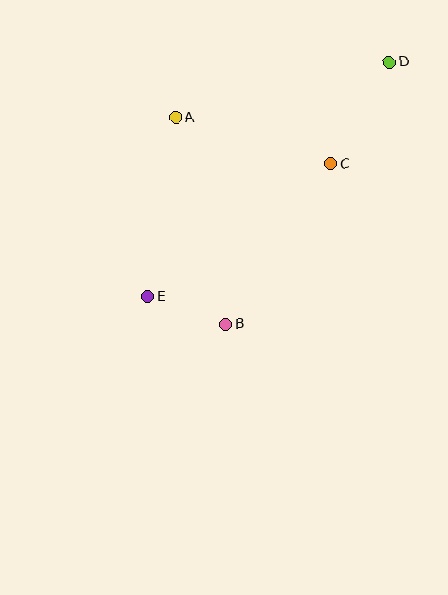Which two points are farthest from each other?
Points D and E are farthest from each other.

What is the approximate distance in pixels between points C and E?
The distance between C and E is approximately 226 pixels.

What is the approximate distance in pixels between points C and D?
The distance between C and D is approximately 117 pixels.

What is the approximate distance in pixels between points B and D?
The distance between B and D is approximately 309 pixels.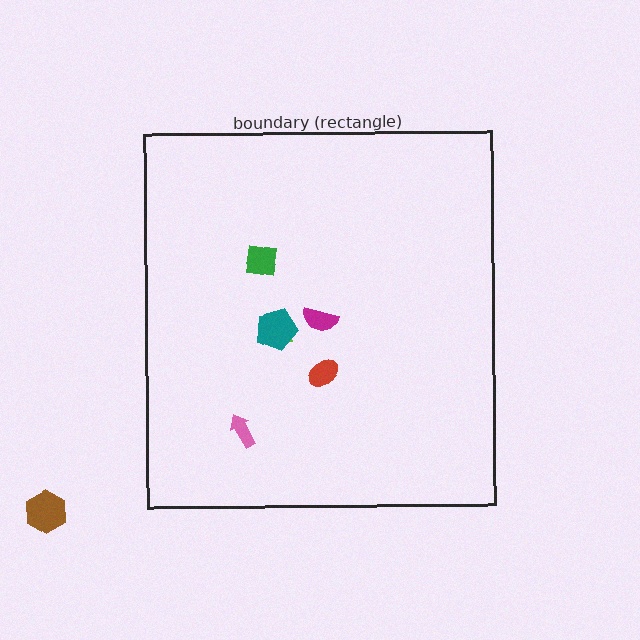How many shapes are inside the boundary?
6 inside, 1 outside.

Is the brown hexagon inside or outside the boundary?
Outside.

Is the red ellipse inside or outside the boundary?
Inside.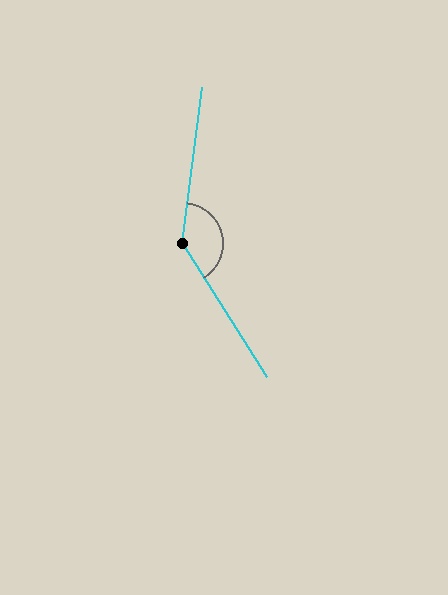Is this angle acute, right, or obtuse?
It is obtuse.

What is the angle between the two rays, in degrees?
Approximately 140 degrees.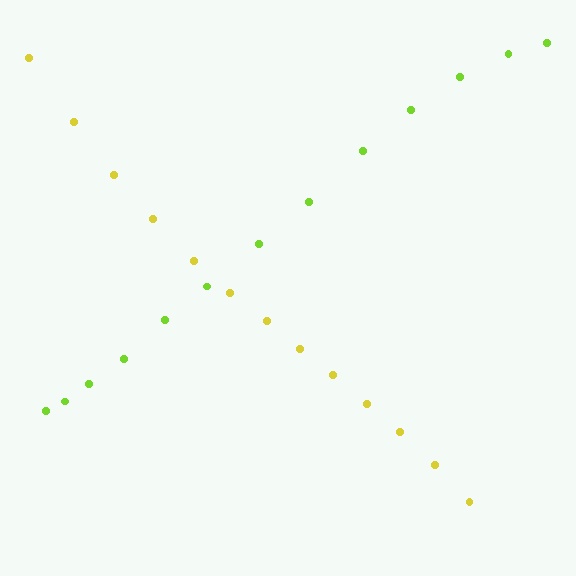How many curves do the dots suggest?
There are 2 distinct paths.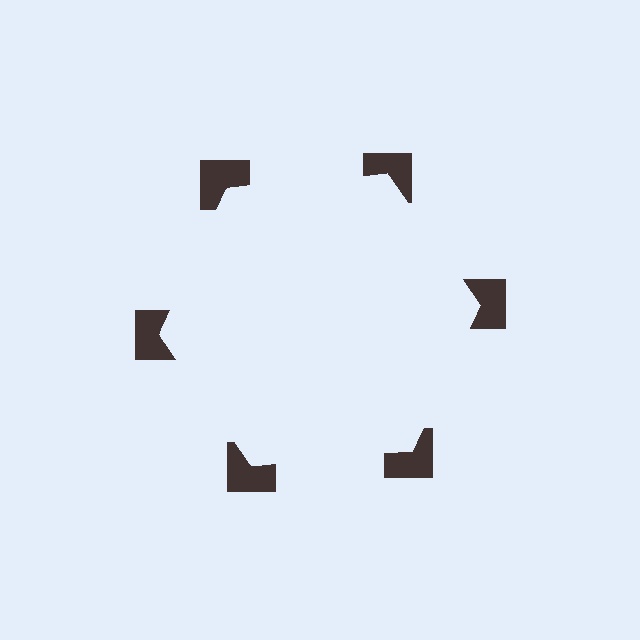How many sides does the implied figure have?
6 sides.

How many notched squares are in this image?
There are 6 — one at each vertex of the illusory hexagon.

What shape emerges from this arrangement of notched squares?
An illusory hexagon — its edges are inferred from the aligned wedge cuts in the notched squares, not physically drawn.